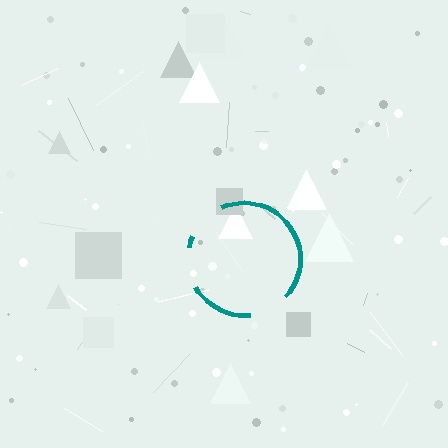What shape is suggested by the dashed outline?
The dashed outline suggests a circle.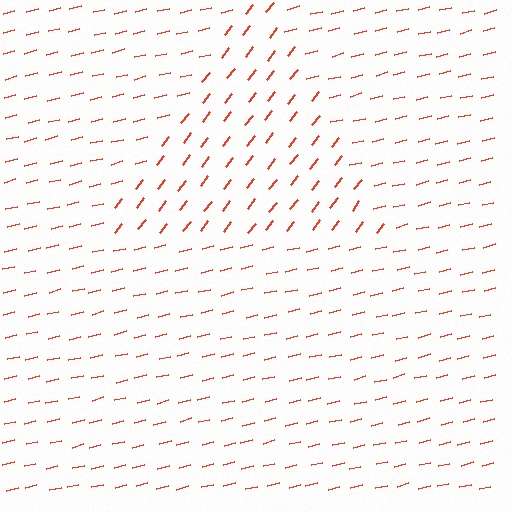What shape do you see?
I see a triangle.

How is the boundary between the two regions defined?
The boundary is defined purely by a change in line orientation (approximately 38 degrees difference). All lines are the same color and thickness.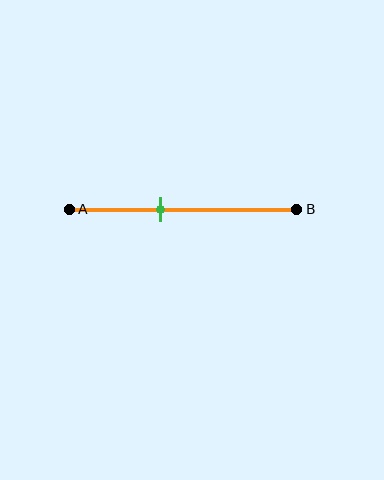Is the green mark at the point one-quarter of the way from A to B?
No, the mark is at about 40% from A, not at the 25% one-quarter point.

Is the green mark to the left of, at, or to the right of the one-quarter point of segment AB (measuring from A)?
The green mark is to the right of the one-quarter point of segment AB.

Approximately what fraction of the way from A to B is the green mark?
The green mark is approximately 40% of the way from A to B.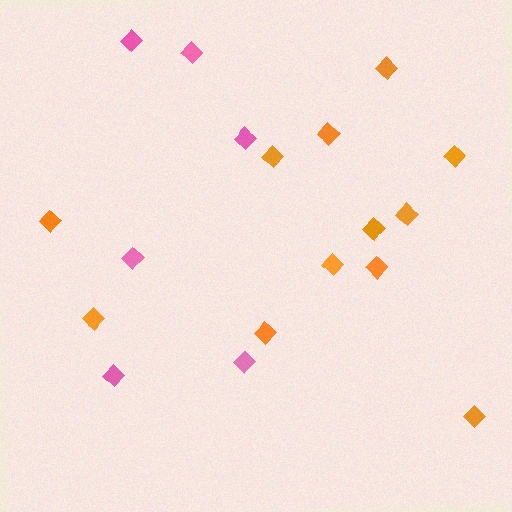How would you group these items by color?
There are 2 groups: one group of pink diamonds (6) and one group of orange diamonds (12).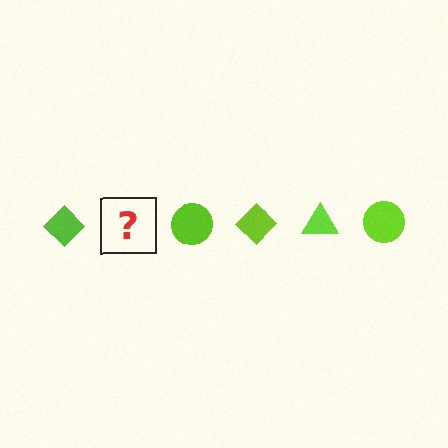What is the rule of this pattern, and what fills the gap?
The rule is that the pattern cycles through diamond, triangle, circle shapes in lime. The gap should be filled with a lime triangle.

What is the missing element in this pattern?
The missing element is a lime triangle.